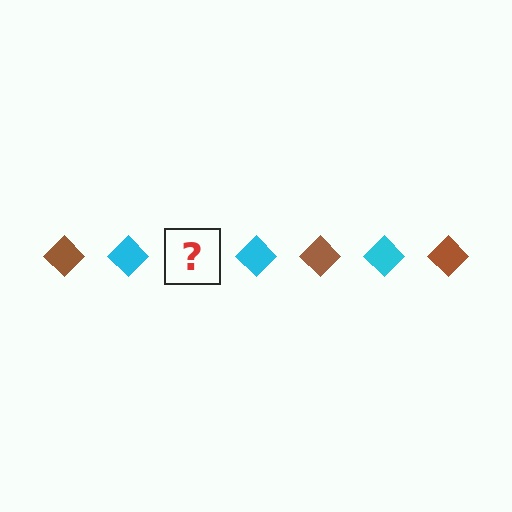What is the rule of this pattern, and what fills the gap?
The rule is that the pattern cycles through brown, cyan diamonds. The gap should be filled with a brown diamond.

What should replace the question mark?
The question mark should be replaced with a brown diamond.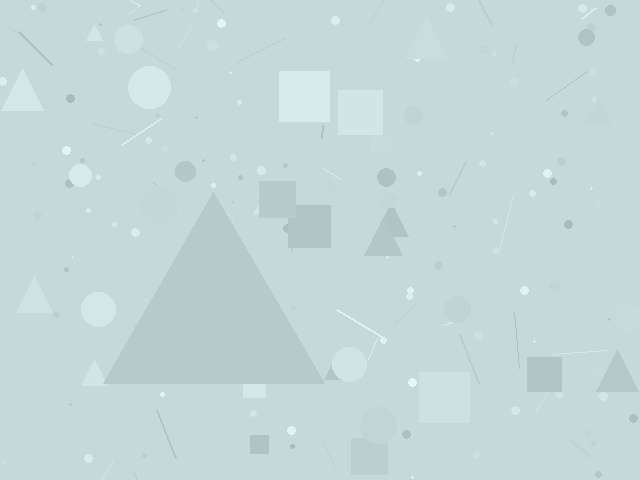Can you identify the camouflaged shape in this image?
The camouflaged shape is a triangle.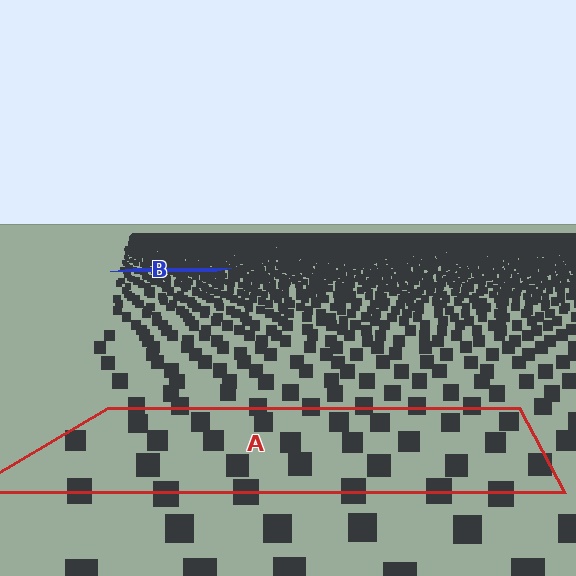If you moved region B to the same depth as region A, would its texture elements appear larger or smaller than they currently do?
They would appear larger. At a closer depth, the same texture elements are projected at a bigger on-screen size.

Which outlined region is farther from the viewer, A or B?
Region B is farther from the viewer — the texture elements inside it appear smaller and more densely packed.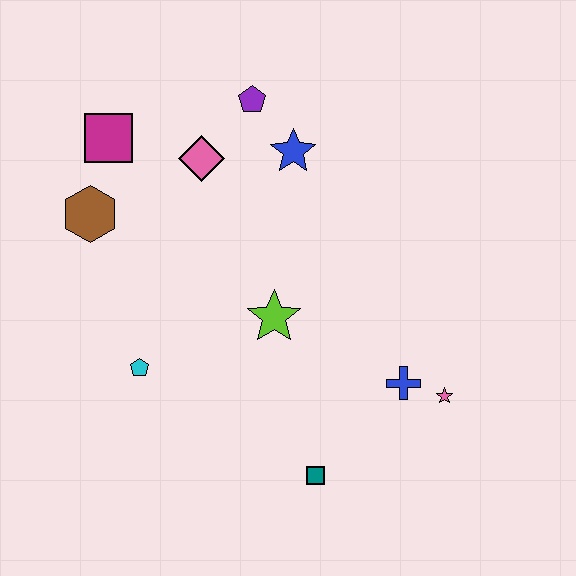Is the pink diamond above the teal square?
Yes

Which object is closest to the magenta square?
The brown hexagon is closest to the magenta square.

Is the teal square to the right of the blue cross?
No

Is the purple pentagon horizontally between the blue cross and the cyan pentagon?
Yes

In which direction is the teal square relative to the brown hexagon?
The teal square is below the brown hexagon.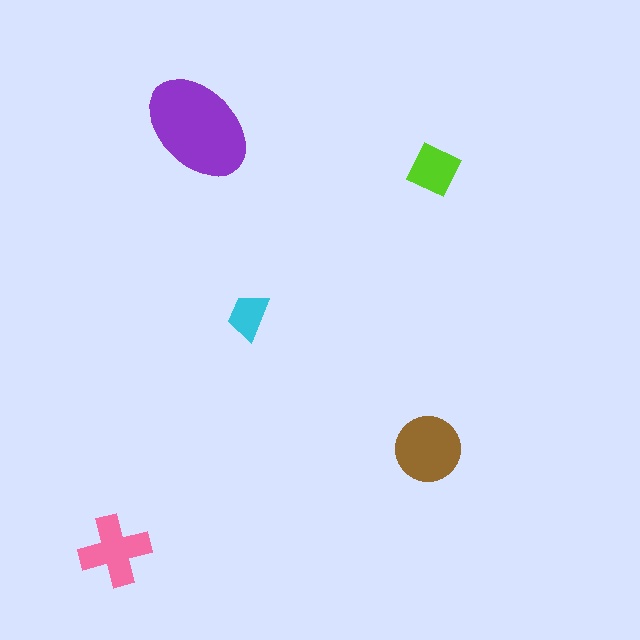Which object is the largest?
The purple ellipse.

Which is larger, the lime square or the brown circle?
The brown circle.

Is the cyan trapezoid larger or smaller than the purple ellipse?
Smaller.